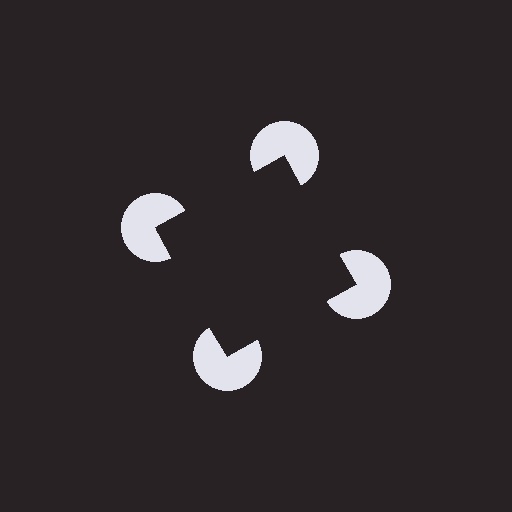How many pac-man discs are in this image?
There are 4 — one at each vertex of the illusory square.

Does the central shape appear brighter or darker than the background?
It typically appears slightly darker than the background, even though no actual brightness change is drawn.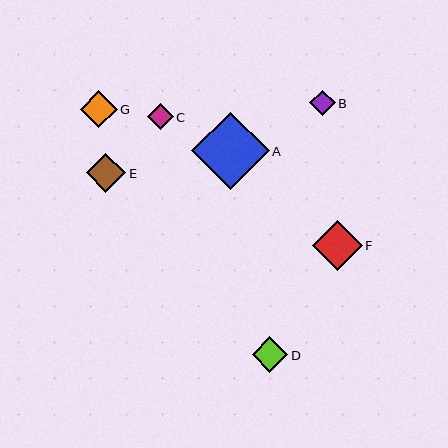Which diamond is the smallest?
Diamond B is the smallest with a size of approximately 26 pixels.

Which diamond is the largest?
Diamond A is the largest with a size of approximately 78 pixels.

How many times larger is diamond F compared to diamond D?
Diamond F is approximately 1.4 times the size of diamond D.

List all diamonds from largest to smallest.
From largest to smallest: A, F, E, G, D, C, B.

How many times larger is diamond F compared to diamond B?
Diamond F is approximately 1.9 times the size of diamond B.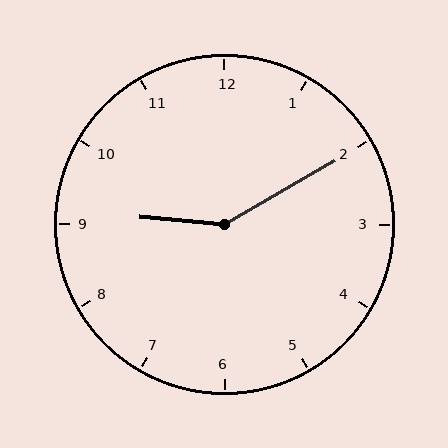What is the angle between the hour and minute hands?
Approximately 145 degrees.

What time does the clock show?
9:10.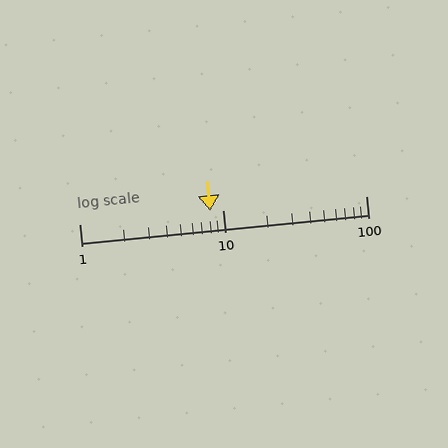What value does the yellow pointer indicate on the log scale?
The pointer indicates approximately 8.2.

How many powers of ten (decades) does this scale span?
The scale spans 2 decades, from 1 to 100.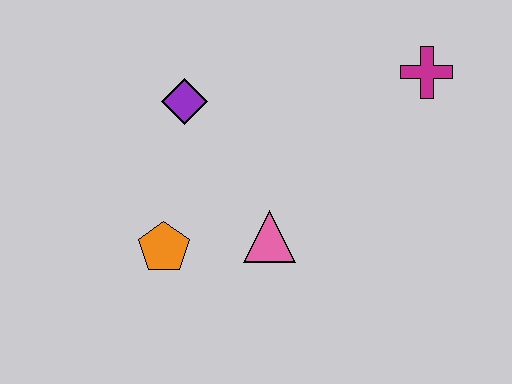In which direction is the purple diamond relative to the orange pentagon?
The purple diamond is above the orange pentagon.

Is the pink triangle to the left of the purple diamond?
No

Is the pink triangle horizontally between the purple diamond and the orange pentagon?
No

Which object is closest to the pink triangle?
The orange pentagon is closest to the pink triangle.